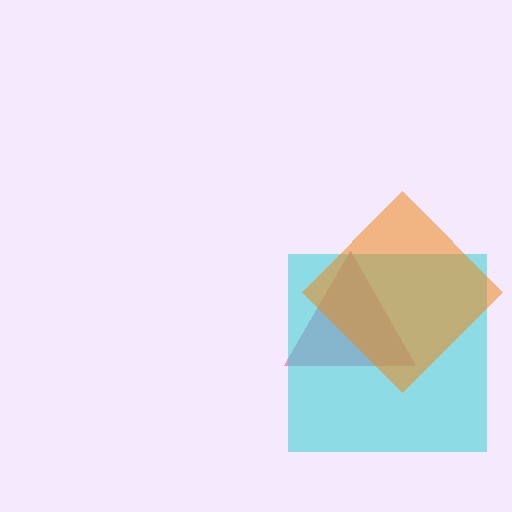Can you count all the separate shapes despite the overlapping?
Yes, there are 3 separate shapes.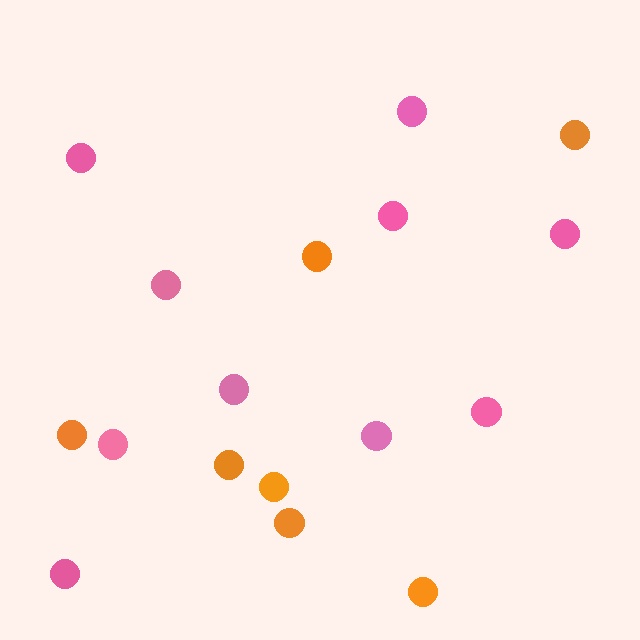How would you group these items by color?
There are 2 groups: one group of orange circles (7) and one group of pink circles (10).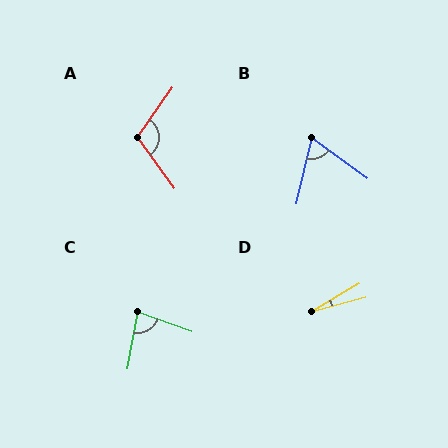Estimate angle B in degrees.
Approximately 67 degrees.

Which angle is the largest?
A, at approximately 109 degrees.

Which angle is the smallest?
D, at approximately 16 degrees.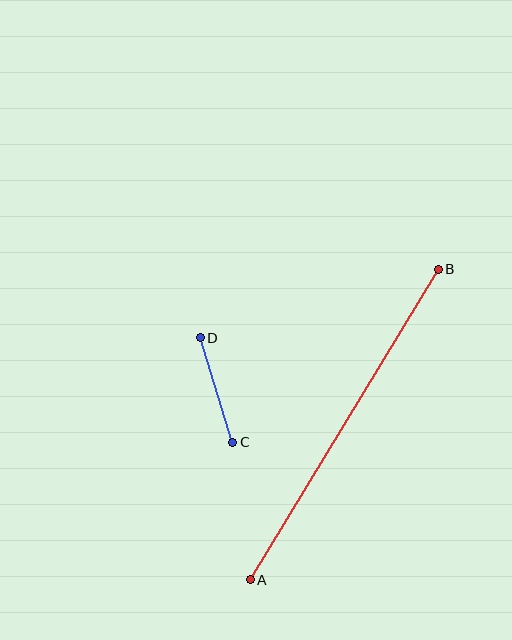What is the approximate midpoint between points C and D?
The midpoint is at approximately (217, 390) pixels.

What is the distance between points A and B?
The distance is approximately 363 pixels.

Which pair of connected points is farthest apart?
Points A and B are farthest apart.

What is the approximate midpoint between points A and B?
The midpoint is at approximately (344, 425) pixels.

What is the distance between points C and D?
The distance is approximately 110 pixels.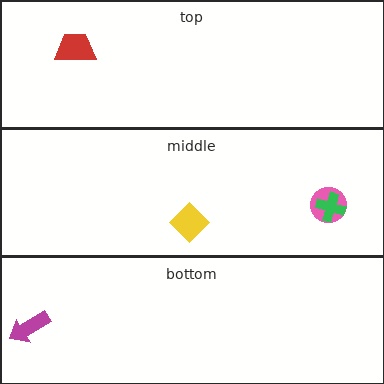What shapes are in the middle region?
The yellow diamond, the pink circle, the green cross.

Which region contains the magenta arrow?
The bottom region.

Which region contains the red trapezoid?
The top region.